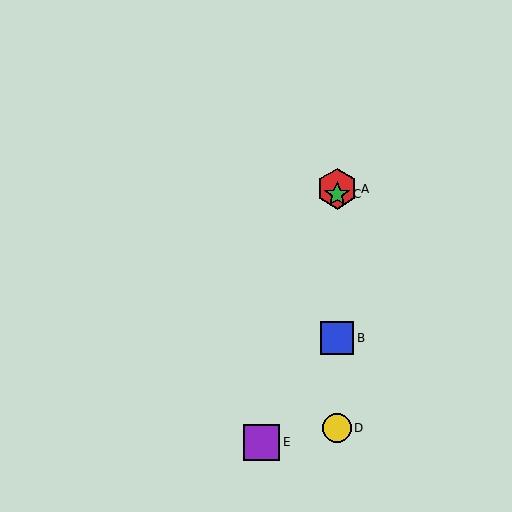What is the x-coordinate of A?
Object A is at x≈337.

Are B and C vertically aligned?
Yes, both are at x≈337.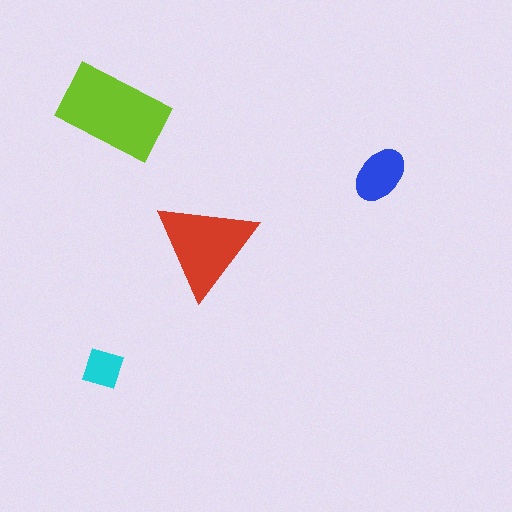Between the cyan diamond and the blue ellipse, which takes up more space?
The blue ellipse.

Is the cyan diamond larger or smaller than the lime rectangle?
Smaller.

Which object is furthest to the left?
The cyan diamond is leftmost.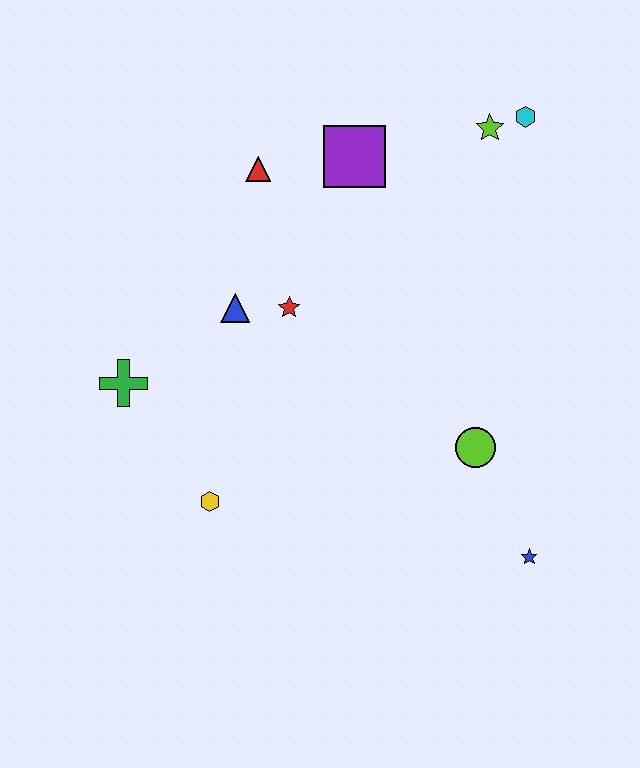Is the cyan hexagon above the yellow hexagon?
Yes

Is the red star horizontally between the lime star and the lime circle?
No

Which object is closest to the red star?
The blue triangle is closest to the red star.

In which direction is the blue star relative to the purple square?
The blue star is below the purple square.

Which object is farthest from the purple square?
The blue star is farthest from the purple square.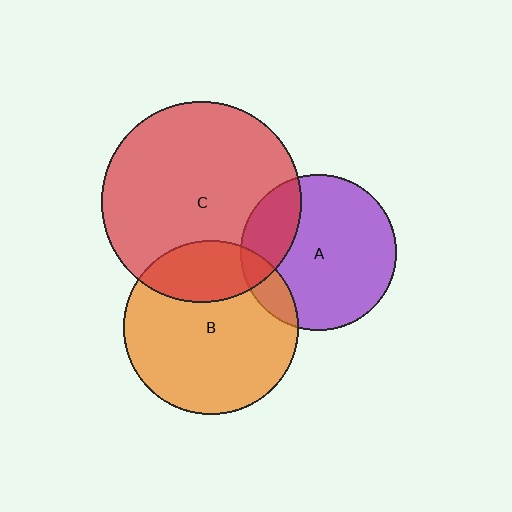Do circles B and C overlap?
Yes.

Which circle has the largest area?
Circle C (red).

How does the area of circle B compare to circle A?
Approximately 1.3 times.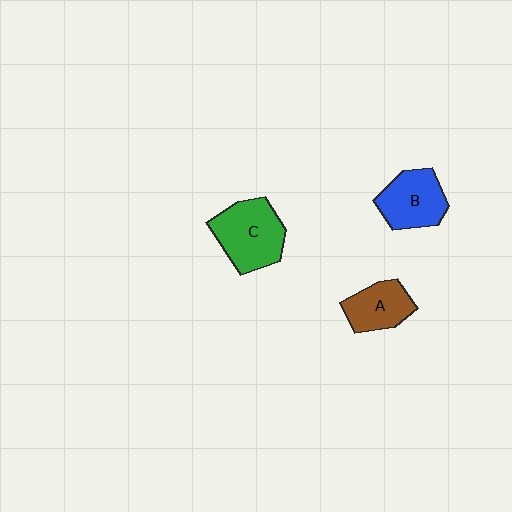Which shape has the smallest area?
Shape A (brown).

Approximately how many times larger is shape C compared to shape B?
Approximately 1.2 times.